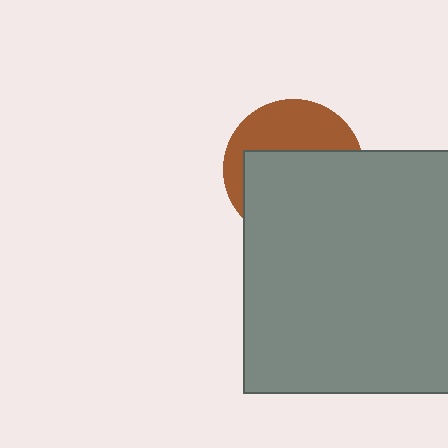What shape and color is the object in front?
The object in front is a gray rectangle.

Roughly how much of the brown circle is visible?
A small part of it is visible (roughly 39%).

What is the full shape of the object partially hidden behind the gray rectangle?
The partially hidden object is a brown circle.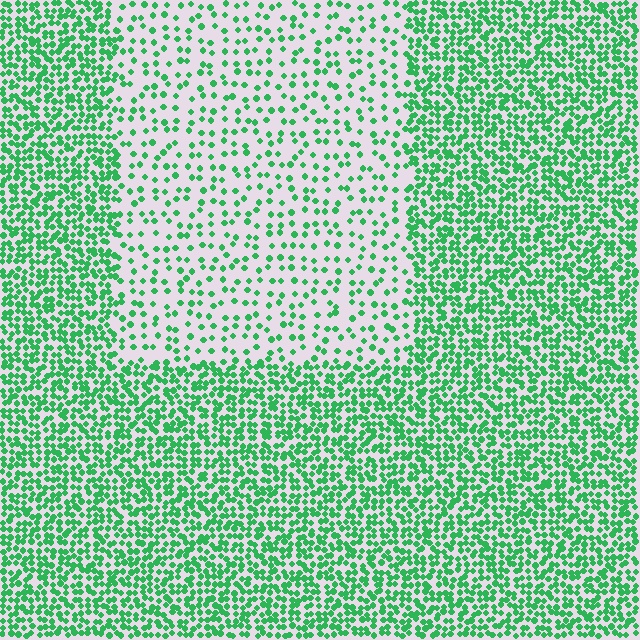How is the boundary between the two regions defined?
The boundary is defined by a change in element density (approximately 2.7x ratio). All elements are the same color, size, and shape.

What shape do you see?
I see a rectangle.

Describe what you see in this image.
The image contains small green elements arranged at two different densities. A rectangle-shaped region is visible where the elements are less densely packed than the surrounding area.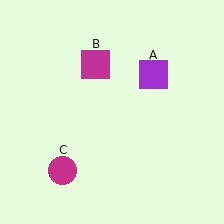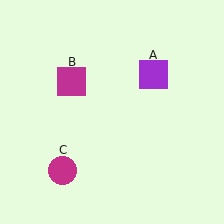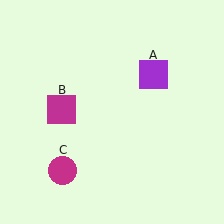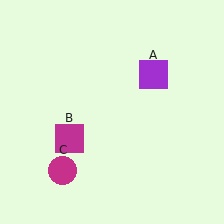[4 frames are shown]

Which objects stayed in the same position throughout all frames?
Purple square (object A) and magenta circle (object C) remained stationary.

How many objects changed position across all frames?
1 object changed position: magenta square (object B).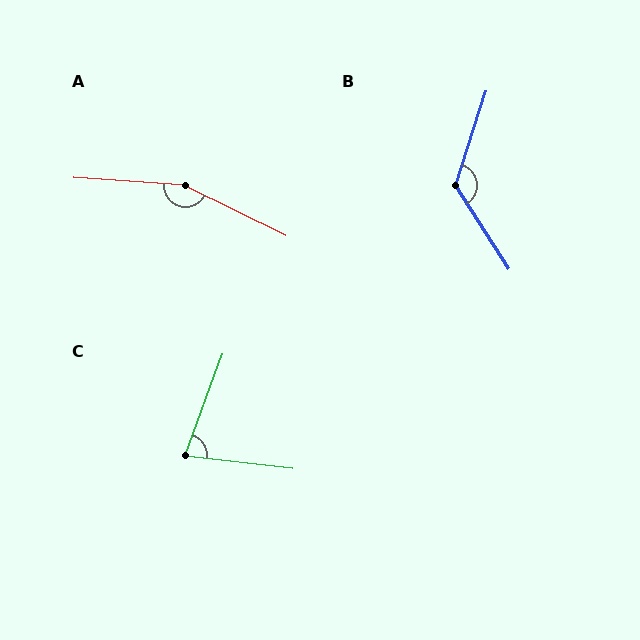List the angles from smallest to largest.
C (76°), B (129°), A (158°).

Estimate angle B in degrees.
Approximately 129 degrees.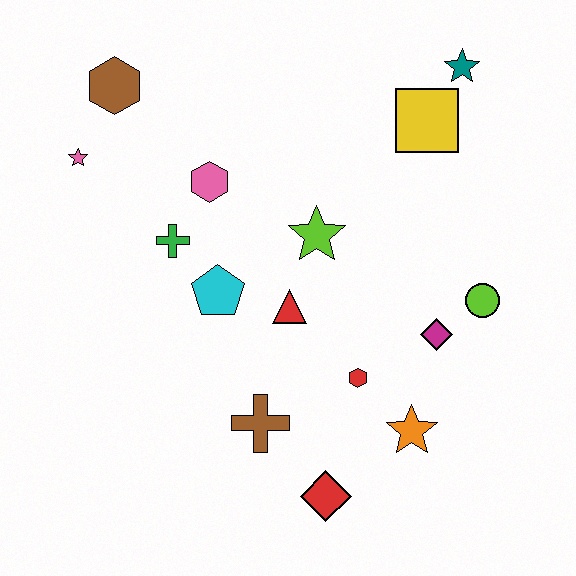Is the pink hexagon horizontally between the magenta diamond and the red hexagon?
No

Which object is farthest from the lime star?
The red diamond is farthest from the lime star.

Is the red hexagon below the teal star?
Yes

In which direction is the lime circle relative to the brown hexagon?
The lime circle is to the right of the brown hexagon.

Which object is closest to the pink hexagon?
The green cross is closest to the pink hexagon.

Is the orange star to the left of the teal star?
Yes